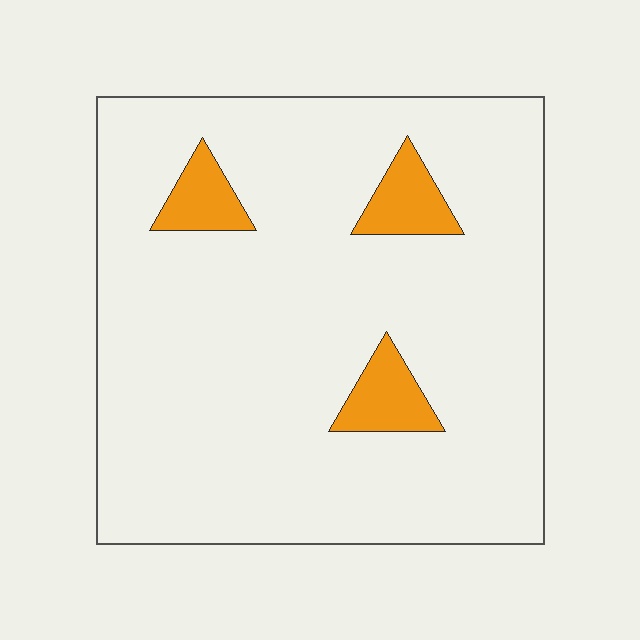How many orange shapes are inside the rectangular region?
3.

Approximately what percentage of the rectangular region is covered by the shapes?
Approximately 10%.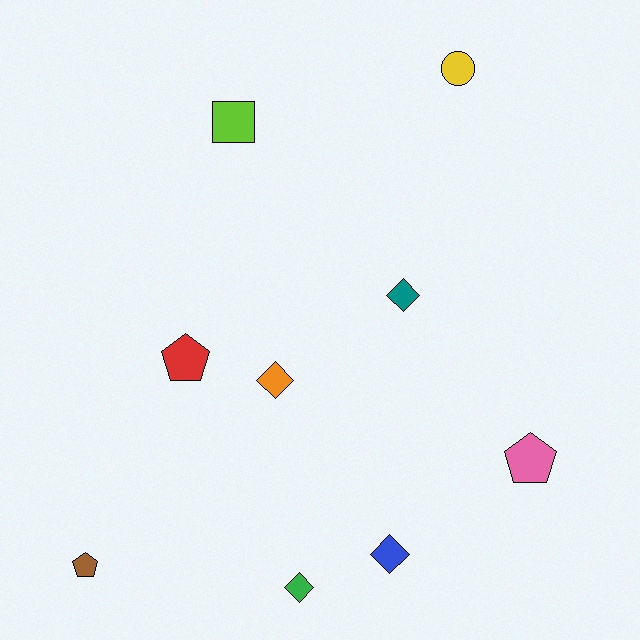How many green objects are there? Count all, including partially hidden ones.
There is 1 green object.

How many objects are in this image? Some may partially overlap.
There are 9 objects.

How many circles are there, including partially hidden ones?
There is 1 circle.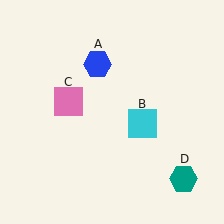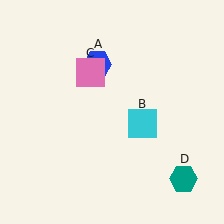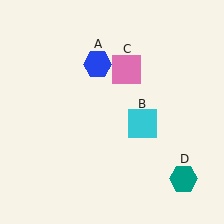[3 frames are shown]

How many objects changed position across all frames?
1 object changed position: pink square (object C).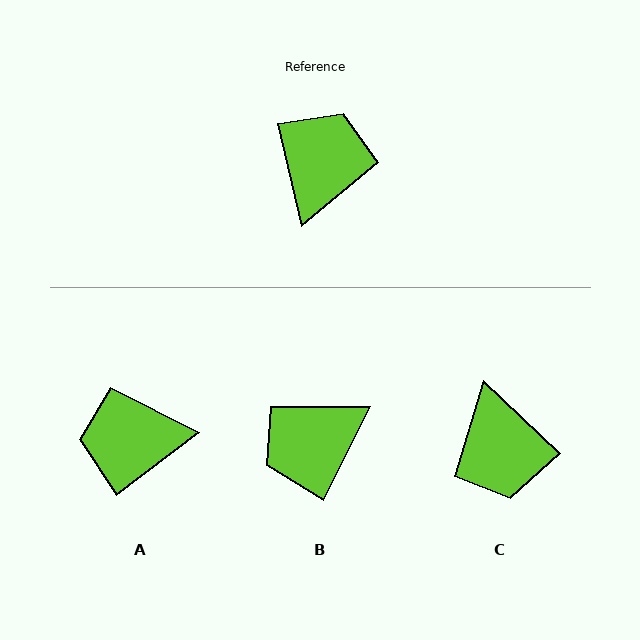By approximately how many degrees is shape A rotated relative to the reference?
Approximately 114 degrees counter-clockwise.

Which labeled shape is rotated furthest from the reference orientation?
C, about 147 degrees away.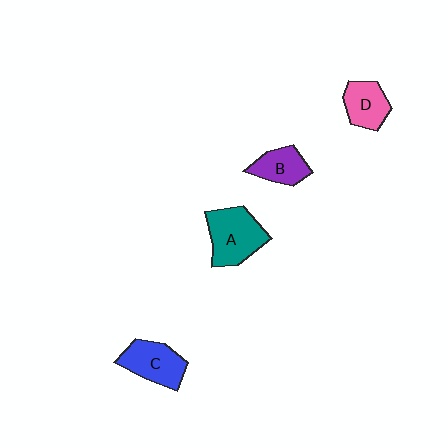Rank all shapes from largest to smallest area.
From largest to smallest: A (teal), C (blue), D (pink), B (purple).